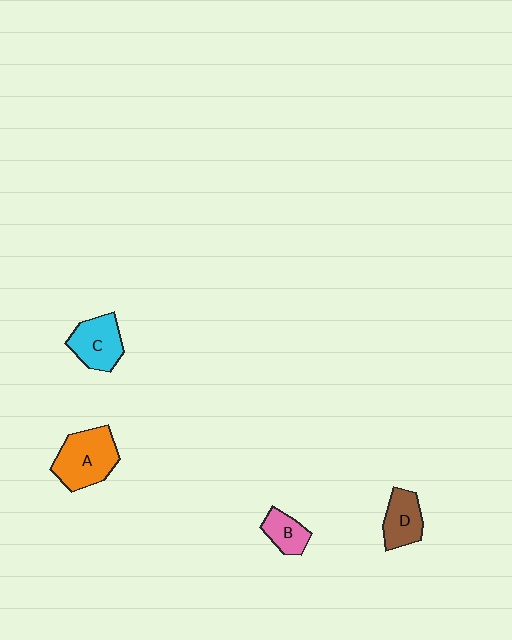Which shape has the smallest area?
Shape B (pink).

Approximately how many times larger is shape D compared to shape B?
Approximately 1.3 times.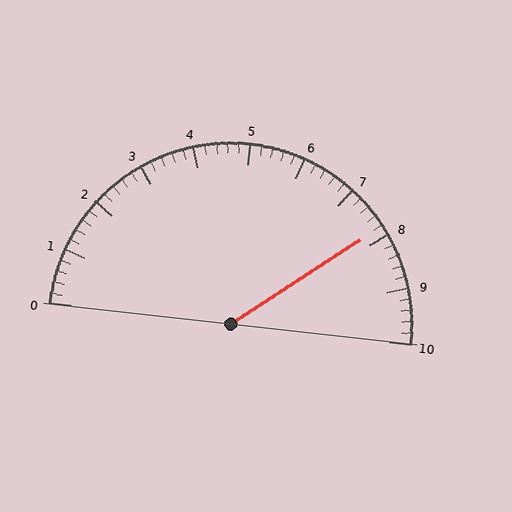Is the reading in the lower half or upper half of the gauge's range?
The reading is in the upper half of the range (0 to 10).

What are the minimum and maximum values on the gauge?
The gauge ranges from 0 to 10.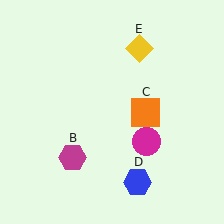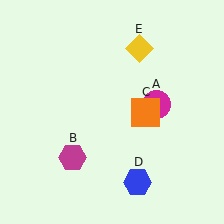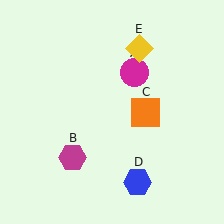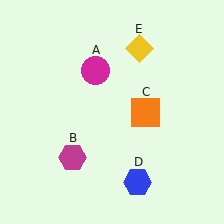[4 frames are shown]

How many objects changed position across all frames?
1 object changed position: magenta circle (object A).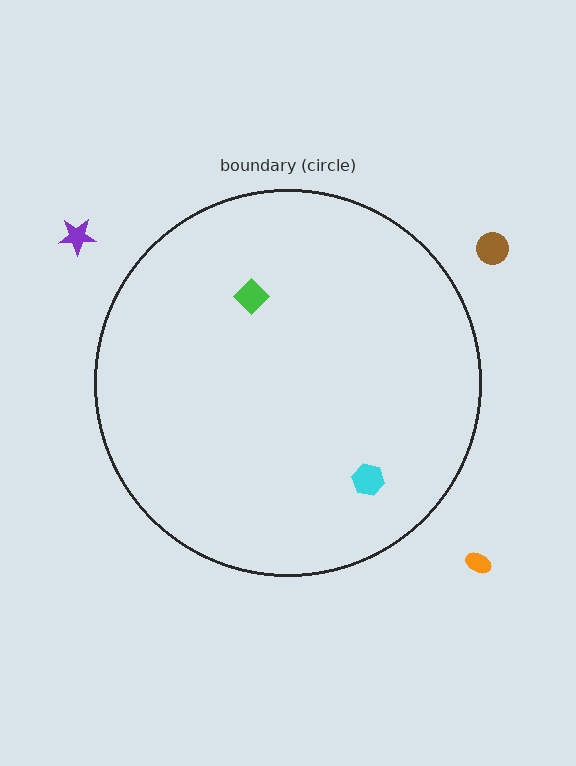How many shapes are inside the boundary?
2 inside, 3 outside.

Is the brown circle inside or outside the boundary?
Outside.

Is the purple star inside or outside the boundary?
Outside.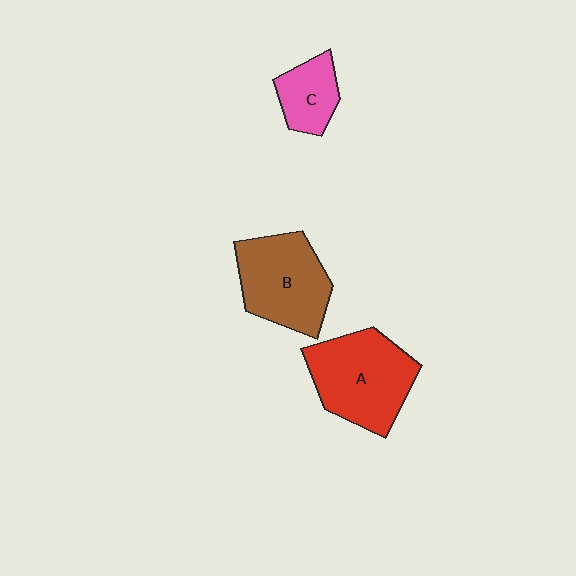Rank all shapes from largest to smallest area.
From largest to smallest: A (red), B (brown), C (pink).